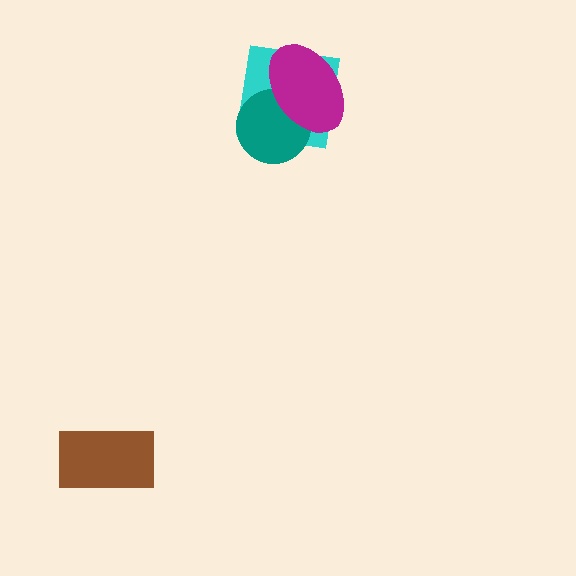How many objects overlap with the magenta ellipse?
2 objects overlap with the magenta ellipse.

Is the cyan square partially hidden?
Yes, it is partially covered by another shape.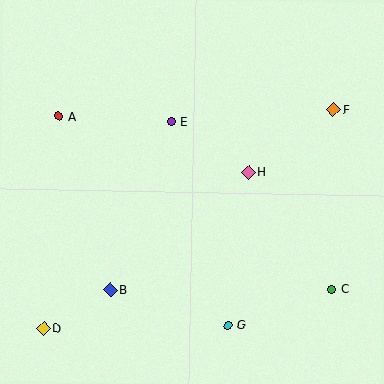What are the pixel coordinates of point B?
Point B is at (111, 290).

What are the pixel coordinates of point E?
Point E is at (172, 121).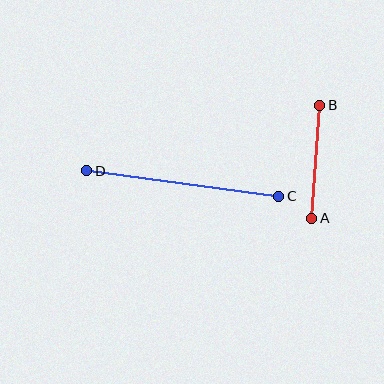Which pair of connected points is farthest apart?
Points C and D are farthest apart.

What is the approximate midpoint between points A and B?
The midpoint is at approximately (316, 162) pixels.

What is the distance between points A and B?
The distance is approximately 114 pixels.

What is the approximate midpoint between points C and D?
The midpoint is at approximately (183, 184) pixels.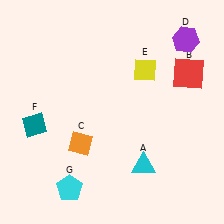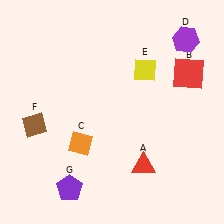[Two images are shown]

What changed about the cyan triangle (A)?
In Image 1, A is cyan. In Image 2, it changed to red.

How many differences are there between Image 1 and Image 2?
There are 3 differences between the two images.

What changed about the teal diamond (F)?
In Image 1, F is teal. In Image 2, it changed to brown.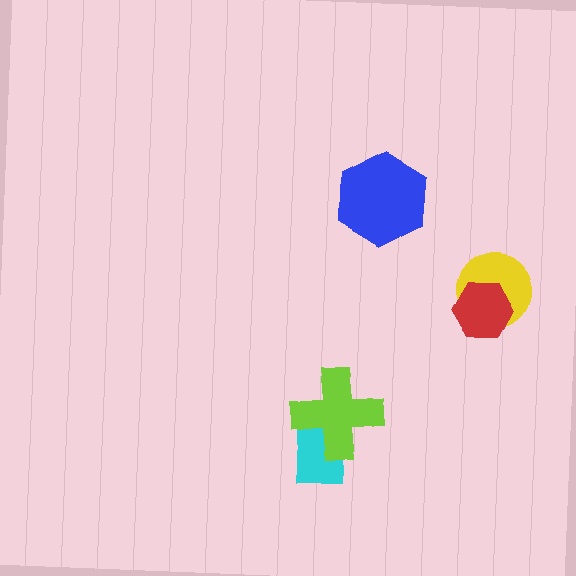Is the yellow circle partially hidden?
Yes, it is partially covered by another shape.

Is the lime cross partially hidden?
No, no other shape covers it.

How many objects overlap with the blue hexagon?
0 objects overlap with the blue hexagon.